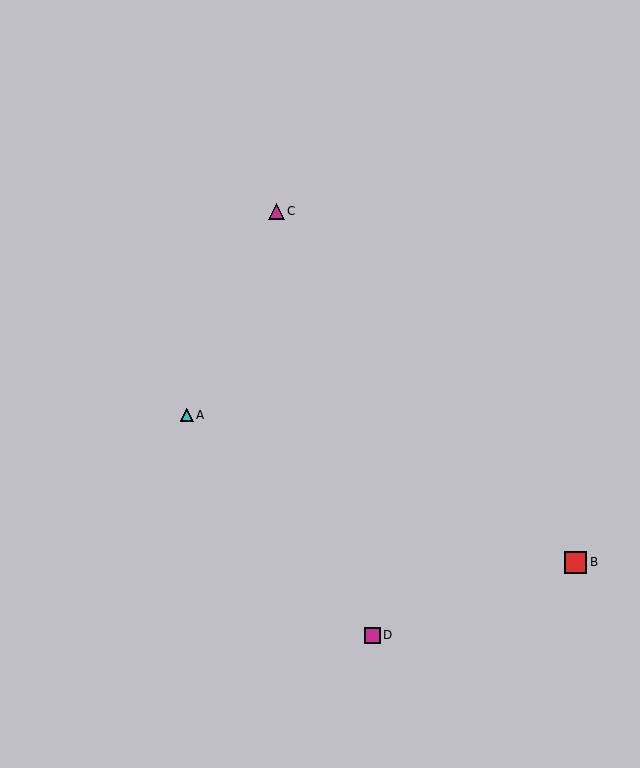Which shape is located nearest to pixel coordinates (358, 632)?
The magenta square (labeled D) at (373, 635) is nearest to that location.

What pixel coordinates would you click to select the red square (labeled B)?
Click at (576, 562) to select the red square B.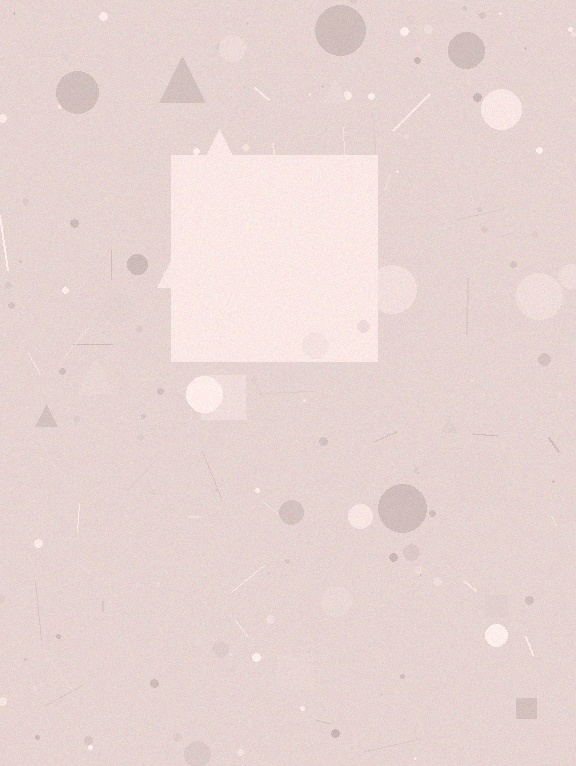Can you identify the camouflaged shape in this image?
The camouflaged shape is a square.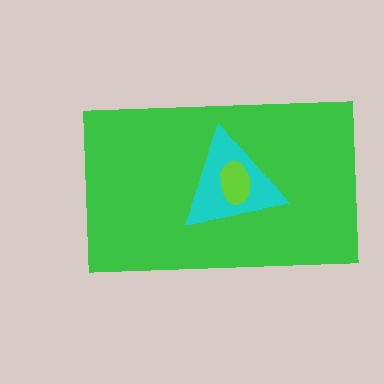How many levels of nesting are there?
3.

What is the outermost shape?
The green rectangle.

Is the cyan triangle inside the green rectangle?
Yes.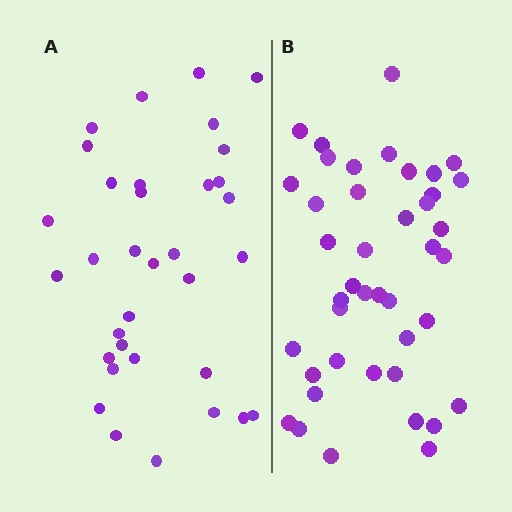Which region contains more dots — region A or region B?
Region B (the right region) has more dots.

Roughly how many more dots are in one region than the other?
Region B has roughly 8 or so more dots than region A.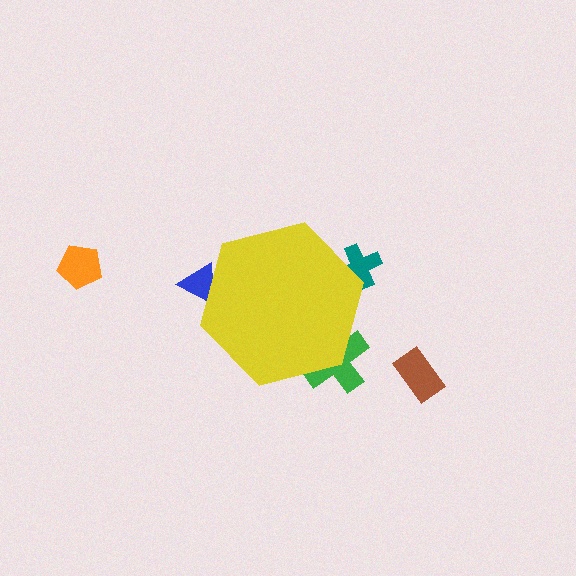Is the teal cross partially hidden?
Yes, the teal cross is partially hidden behind the yellow hexagon.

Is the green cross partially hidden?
Yes, the green cross is partially hidden behind the yellow hexagon.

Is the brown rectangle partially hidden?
No, the brown rectangle is fully visible.